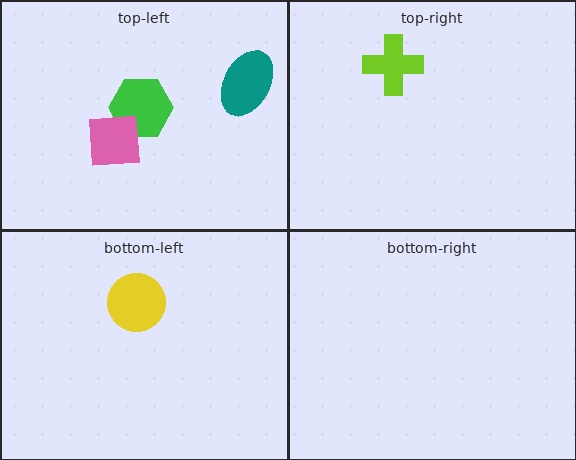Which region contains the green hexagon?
The top-left region.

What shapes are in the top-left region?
The green hexagon, the teal ellipse, the pink square.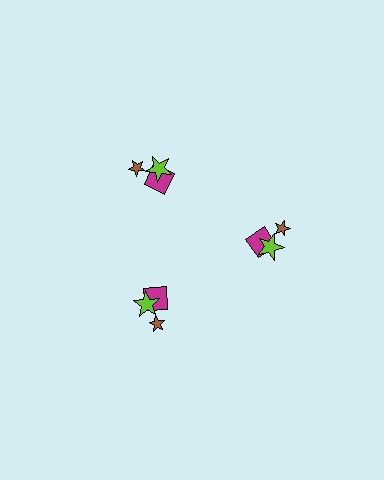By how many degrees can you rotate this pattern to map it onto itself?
The pattern maps onto itself every 120 degrees of rotation.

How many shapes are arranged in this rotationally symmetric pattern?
There are 9 shapes, arranged in 3 groups of 3.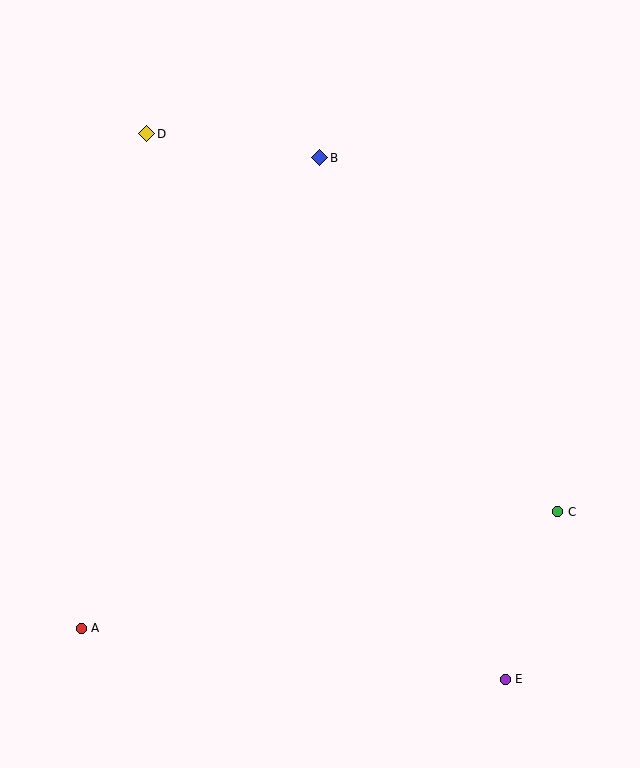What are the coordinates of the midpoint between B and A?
The midpoint between B and A is at (201, 393).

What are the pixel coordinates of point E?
Point E is at (505, 679).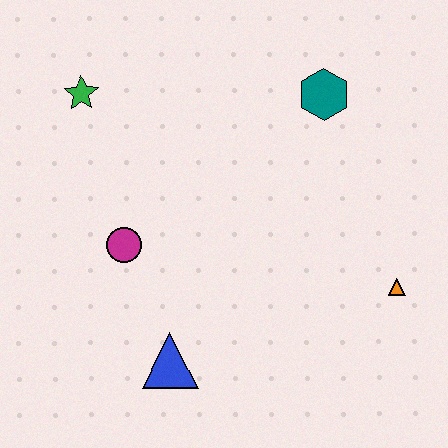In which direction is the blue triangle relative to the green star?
The blue triangle is below the green star.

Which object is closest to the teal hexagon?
The orange triangle is closest to the teal hexagon.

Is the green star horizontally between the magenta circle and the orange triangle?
No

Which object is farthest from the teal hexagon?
The blue triangle is farthest from the teal hexagon.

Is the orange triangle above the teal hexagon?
No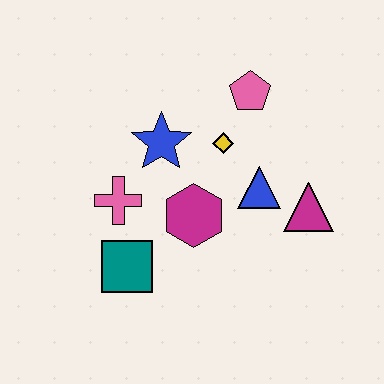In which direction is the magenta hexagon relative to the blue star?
The magenta hexagon is below the blue star.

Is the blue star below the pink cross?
No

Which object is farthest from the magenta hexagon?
The pink pentagon is farthest from the magenta hexagon.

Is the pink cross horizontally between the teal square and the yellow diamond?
No